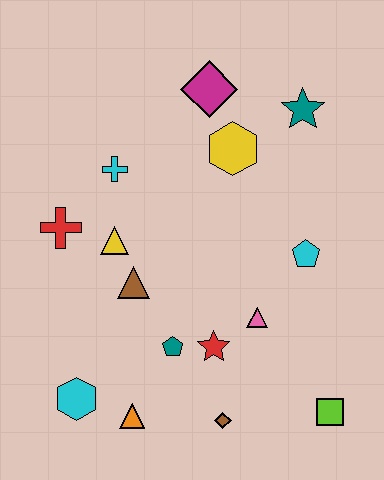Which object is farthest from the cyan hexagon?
The teal star is farthest from the cyan hexagon.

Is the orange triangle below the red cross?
Yes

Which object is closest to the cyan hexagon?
The orange triangle is closest to the cyan hexagon.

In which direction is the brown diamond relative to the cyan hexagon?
The brown diamond is to the right of the cyan hexagon.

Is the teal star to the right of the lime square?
No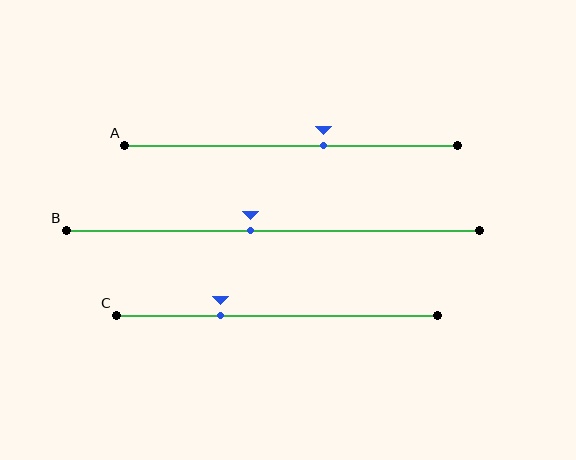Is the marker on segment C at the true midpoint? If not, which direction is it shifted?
No, the marker on segment C is shifted to the left by about 17% of the segment length.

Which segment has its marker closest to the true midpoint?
Segment B has its marker closest to the true midpoint.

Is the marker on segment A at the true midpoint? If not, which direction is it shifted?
No, the marker on segment A is shifted to the right by about 10% of the segment length.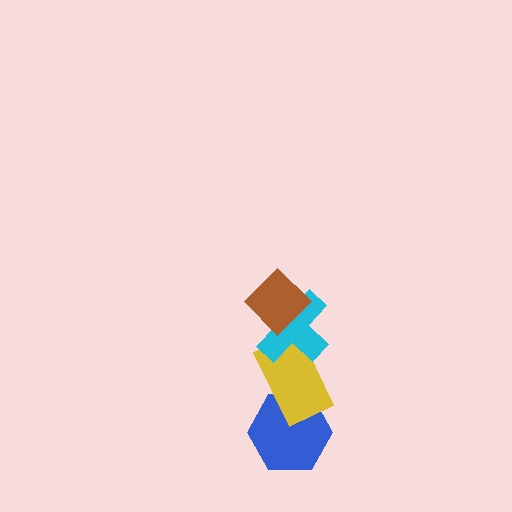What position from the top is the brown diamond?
The brown diamond is 1st from the top.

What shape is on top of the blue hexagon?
The yellow rectangle is on top of the blue hexagon.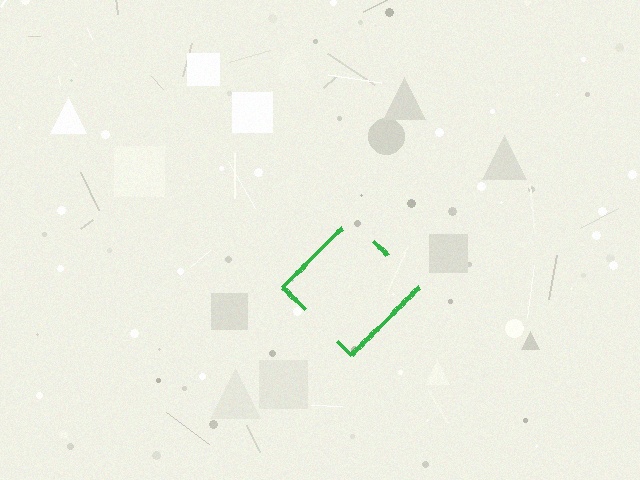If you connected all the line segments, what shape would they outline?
They would outline a diamond.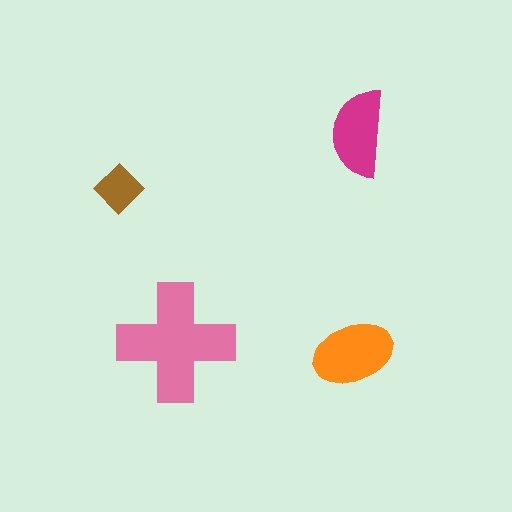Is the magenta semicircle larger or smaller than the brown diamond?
Larger.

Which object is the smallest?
The brown diamond.